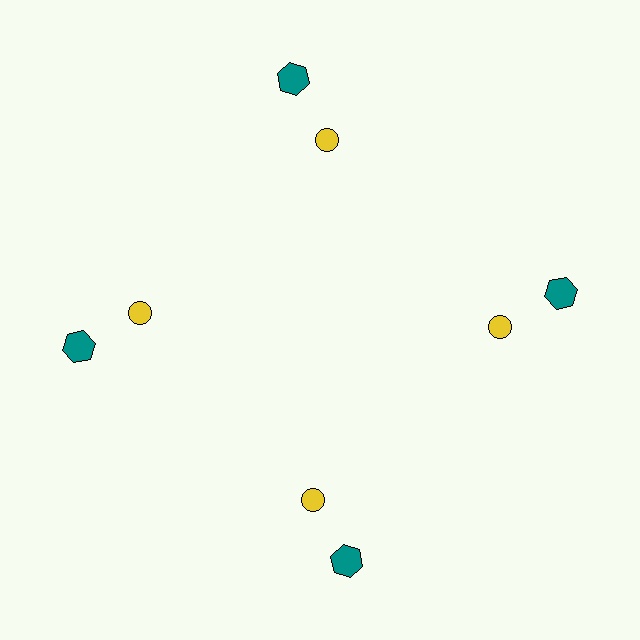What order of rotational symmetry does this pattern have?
This pattern has 4-fold rotational symmetry.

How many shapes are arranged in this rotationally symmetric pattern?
There are 8 shapes, arranged in 4 groups of 2.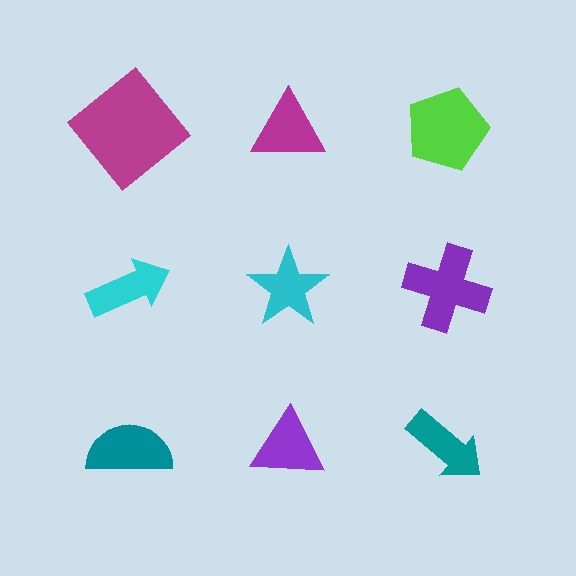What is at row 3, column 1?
A teal semicircle.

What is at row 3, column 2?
A purple triangle.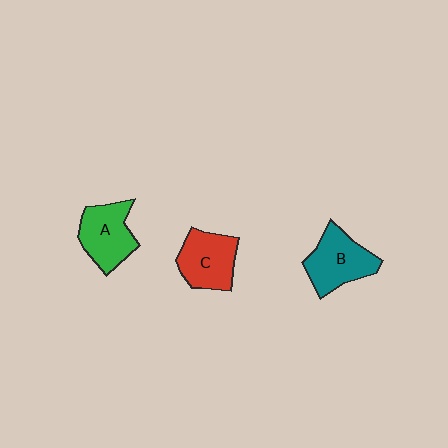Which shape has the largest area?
Shape B (teal).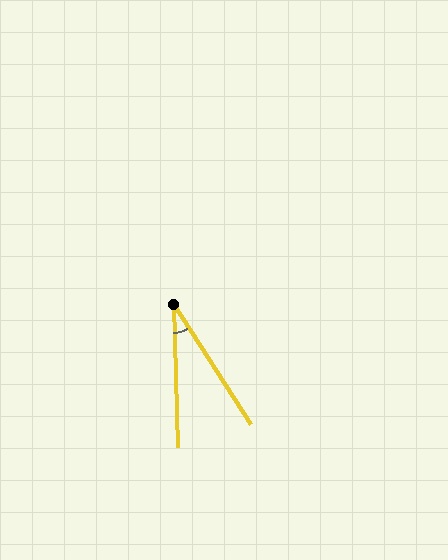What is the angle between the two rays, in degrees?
Approximately 31 degrees.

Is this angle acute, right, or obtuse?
It is acute.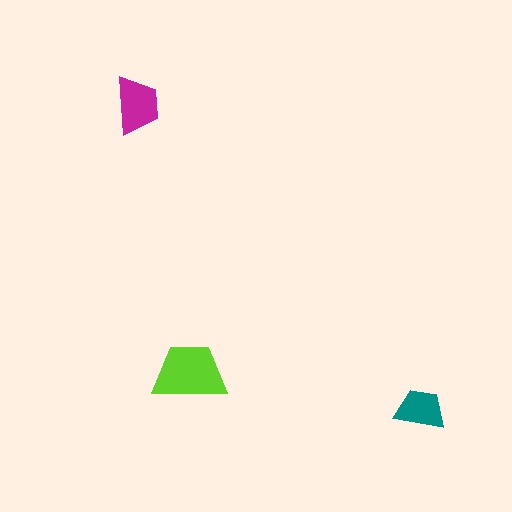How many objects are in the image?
There are 3 objects in the image.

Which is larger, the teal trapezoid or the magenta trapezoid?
The magenta one.